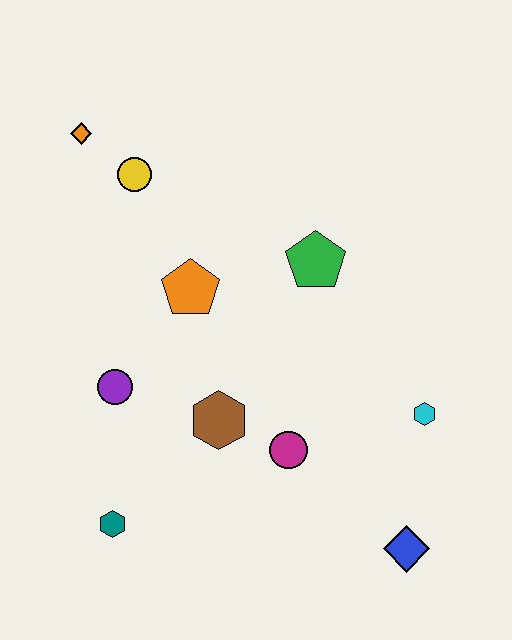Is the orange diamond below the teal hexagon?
No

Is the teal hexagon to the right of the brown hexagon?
No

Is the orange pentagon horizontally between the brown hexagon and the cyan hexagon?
No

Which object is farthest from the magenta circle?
The orange diamond is farthest from the magenta circle.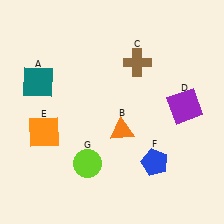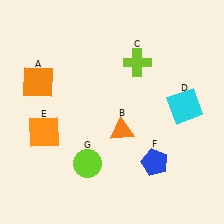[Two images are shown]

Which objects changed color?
A changed from teal to orange. C changed from brown to lime. D changed from purple to cyan.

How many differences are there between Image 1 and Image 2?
There are 3 differences between the two images.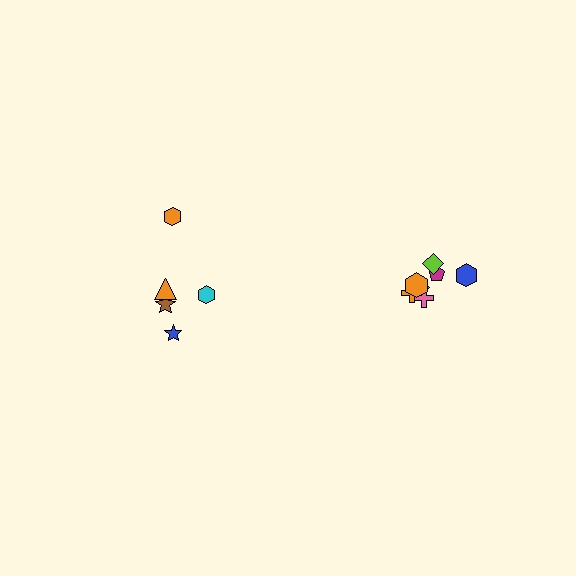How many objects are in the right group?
There are 8 objects.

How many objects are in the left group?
There are 5 objects.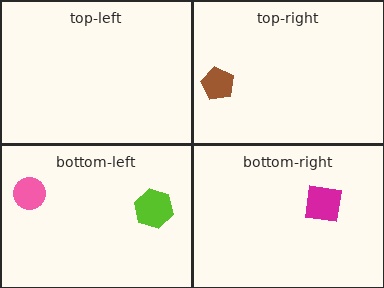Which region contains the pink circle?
The bottom-left region.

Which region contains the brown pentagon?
The top-right region.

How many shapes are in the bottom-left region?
2.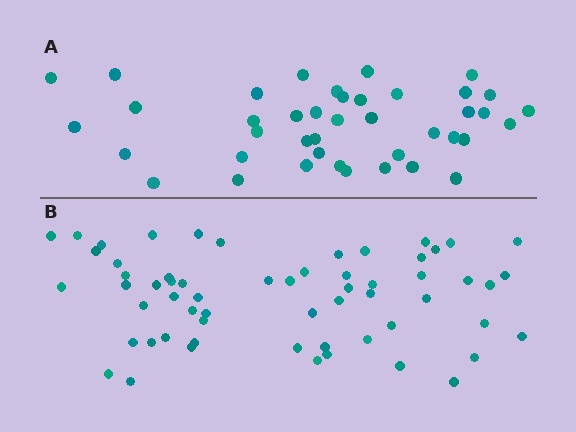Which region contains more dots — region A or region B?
Region B (the bottom region) has more dots.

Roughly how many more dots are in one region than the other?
Region B has approximately 20 more dots than region A.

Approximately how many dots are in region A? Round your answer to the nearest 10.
About 40 dots. (The exact count is 41, which rounds to 40.)